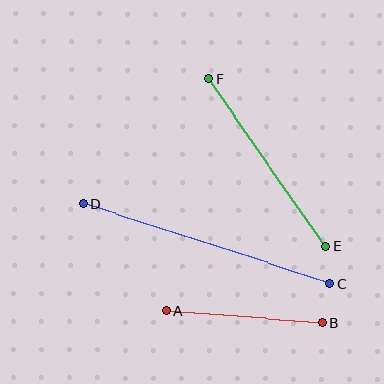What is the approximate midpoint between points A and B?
The midpoint is at approximately (244, 317) pixels.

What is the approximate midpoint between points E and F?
The midpoint is at approximately (267, 162) pixels.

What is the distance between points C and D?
The distance is approximately 260 pixels.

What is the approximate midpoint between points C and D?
The midpoint is at approximately (207, 244) pixels.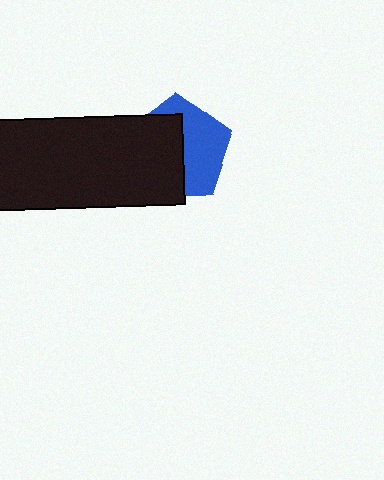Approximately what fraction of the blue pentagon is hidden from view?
Roughly 53% of the blue pentagon is hidden behind the black rectangle.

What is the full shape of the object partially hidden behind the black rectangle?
The partially hidden object is a blue pentagon.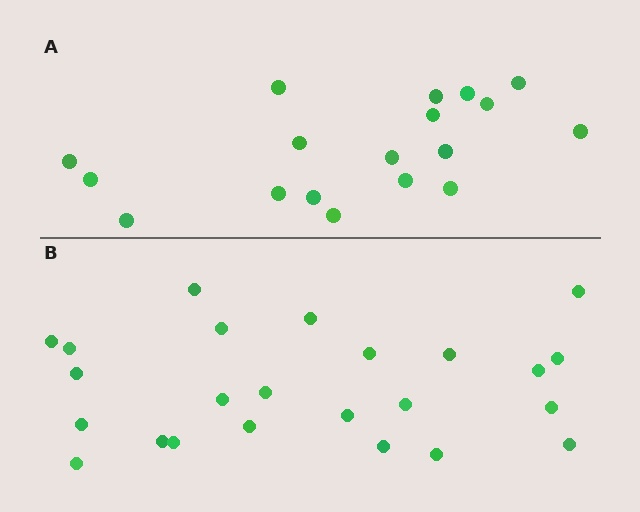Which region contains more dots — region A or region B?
Region B (the bottom region) has more dots.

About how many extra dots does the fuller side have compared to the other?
Region B has about 6 more dots than region A.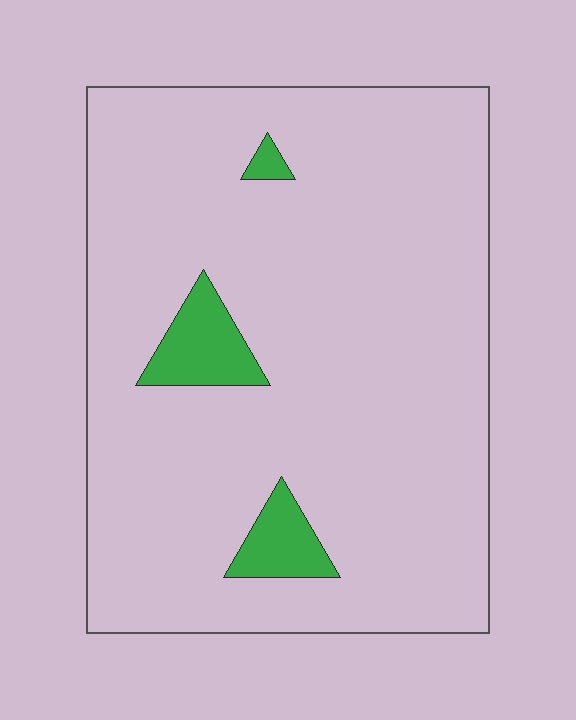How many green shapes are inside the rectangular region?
3.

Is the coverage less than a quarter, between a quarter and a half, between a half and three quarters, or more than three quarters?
Less than a quarter.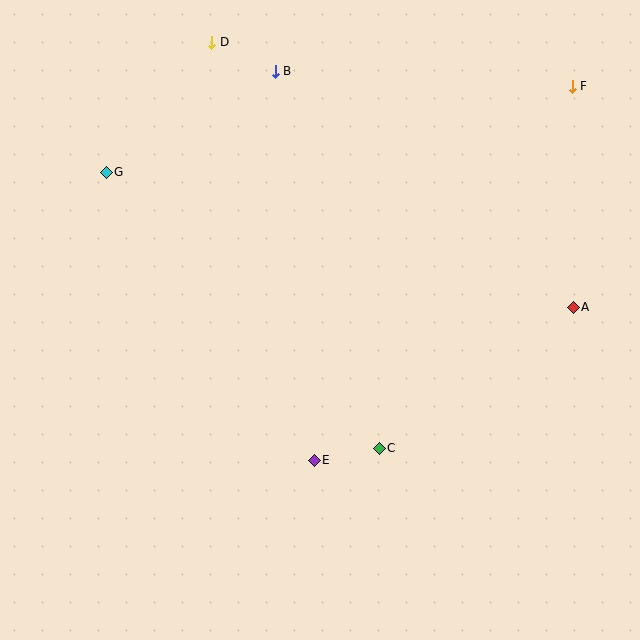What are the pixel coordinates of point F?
Point F is at (572, 86).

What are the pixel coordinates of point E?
Point E is at (314, 460).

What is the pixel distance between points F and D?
The distance between F and D is 363 pixels.